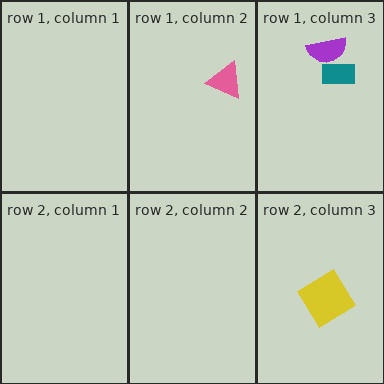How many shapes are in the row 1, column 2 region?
1.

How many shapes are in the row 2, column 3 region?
1.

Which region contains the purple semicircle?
The row 1, column 3 region.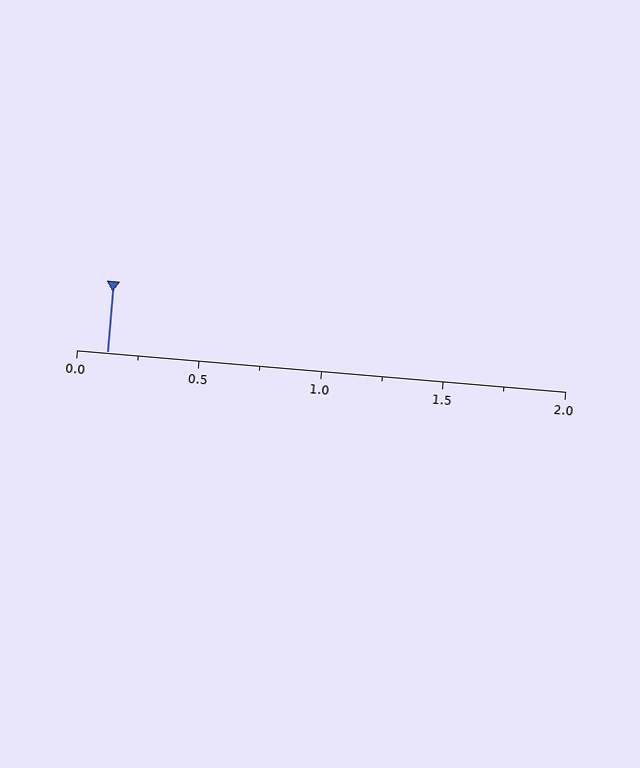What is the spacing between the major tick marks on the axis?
The major ticks are spaced 0.5 apart.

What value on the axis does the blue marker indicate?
The marker indicates approximately 0.12.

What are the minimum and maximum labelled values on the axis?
The axis runs from 0.0 to 2.0.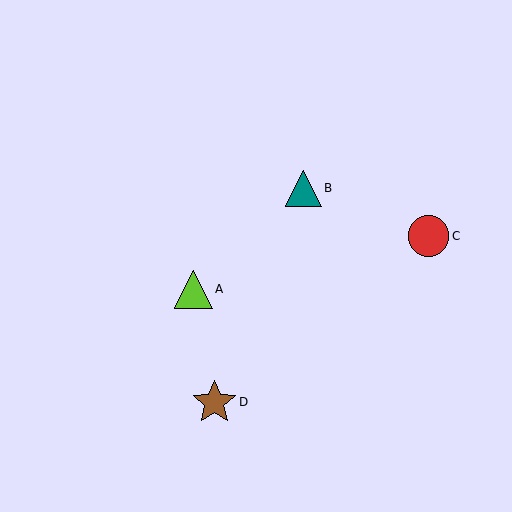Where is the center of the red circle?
The center of the red circle is at (429, 236).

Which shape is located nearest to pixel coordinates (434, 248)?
The red circle (labeled C) at (429, 236) is nearest to that location.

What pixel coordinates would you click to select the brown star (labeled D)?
Click at (214, 402) to select the brown star D.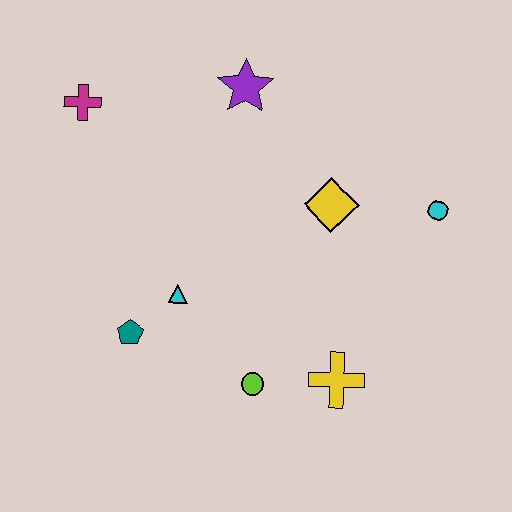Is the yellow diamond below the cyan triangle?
No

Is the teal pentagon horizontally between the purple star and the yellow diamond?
No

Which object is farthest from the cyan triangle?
The cyan circle is farthest from the cyan triangle.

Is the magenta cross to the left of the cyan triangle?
Yes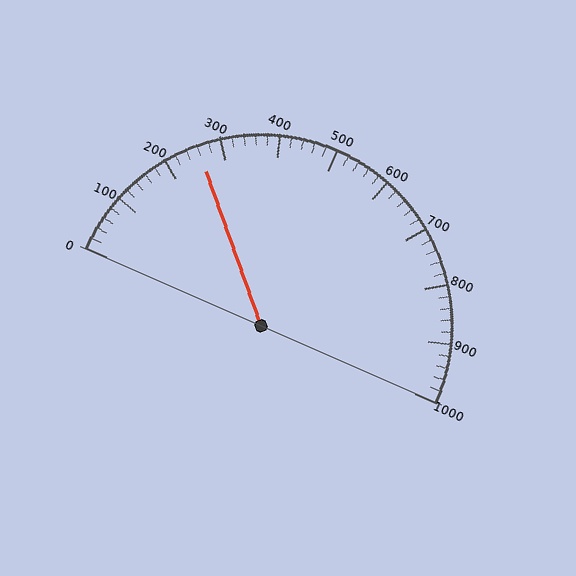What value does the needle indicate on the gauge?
The needle indicates approximately 260.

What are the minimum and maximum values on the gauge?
The gauge ranges from 0 to 1000.